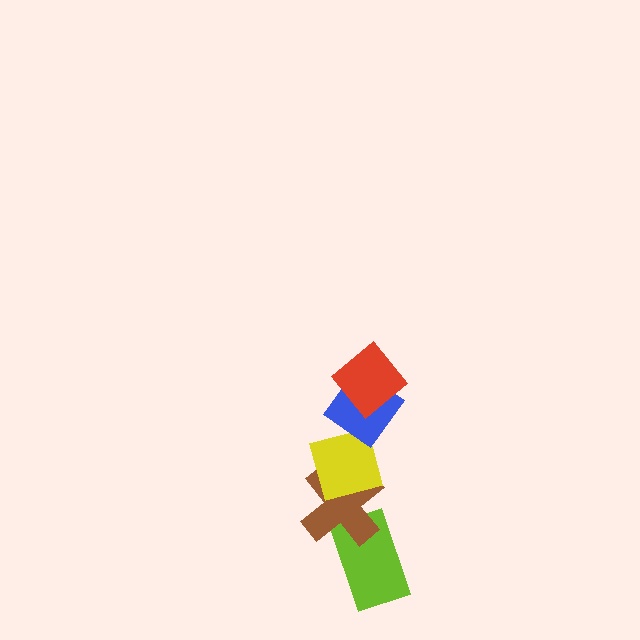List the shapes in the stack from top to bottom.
From top to bottom: the red diamond, the blue diamond, the yellow square, the brown cross, the lime rectangle.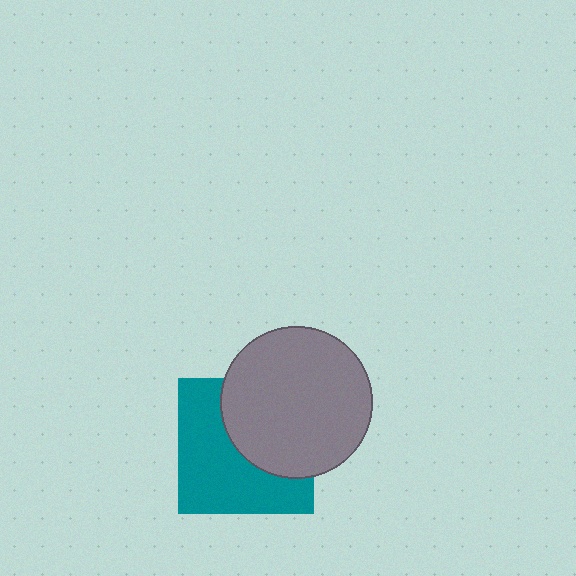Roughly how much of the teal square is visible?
About half of it is visible (roughly 56%).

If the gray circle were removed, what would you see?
You would see the complete teal square.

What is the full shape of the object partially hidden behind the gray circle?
The partially hidden object is a teal square.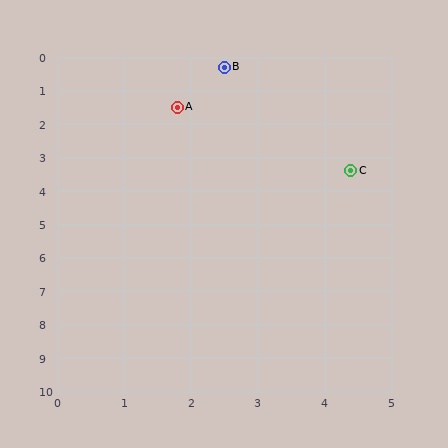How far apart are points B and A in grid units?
Points B and A are about 1.4 grid units apart.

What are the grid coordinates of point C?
Point C is at approximately (4.4, 3.4).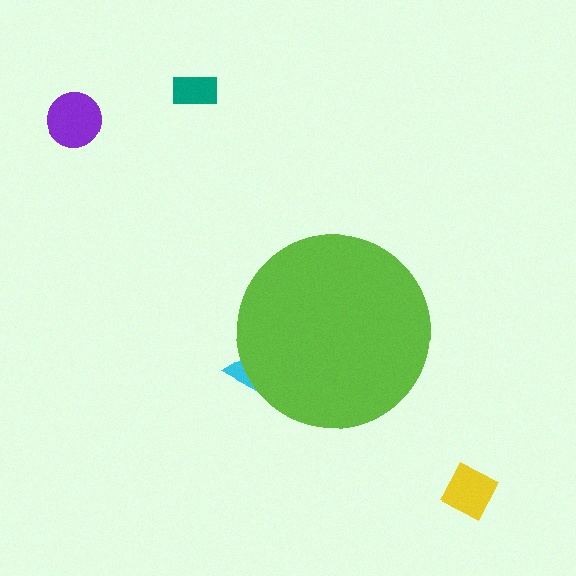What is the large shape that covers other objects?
A lime circle.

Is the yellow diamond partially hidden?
No, the yellow diamond is fully visible.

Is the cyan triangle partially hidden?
Yes, the cyan triangle is partially hidden behind the lime circle.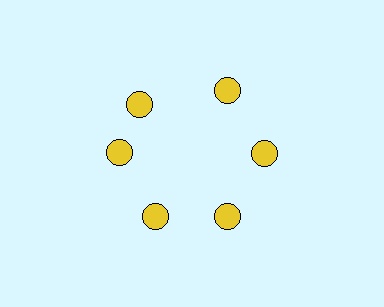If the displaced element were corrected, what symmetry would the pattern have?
It would have 6-fold rotational symmetry — the pattern would map onto itself every 60 degrees.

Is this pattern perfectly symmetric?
No. The 6 yellow circles are arranged in a ring, but one element near the 11 o'clock position is rotated out of alignment along the ring, breaking the 6-fold rotational symmetry.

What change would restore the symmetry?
The symmetry would be restored by rotating it back into even spacing with its neighbors so that all 6 circles sit at equal angles and equal distance from the center.